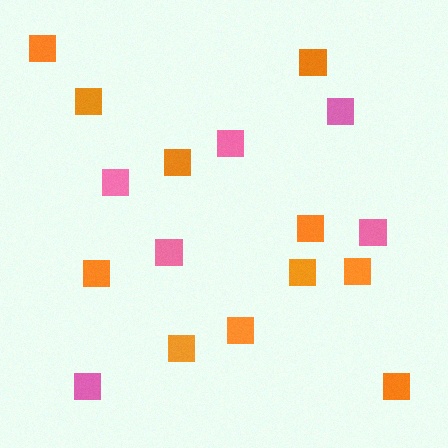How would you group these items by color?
There are 2 groups: one group of orange squares (11) and one group of pink squares (6).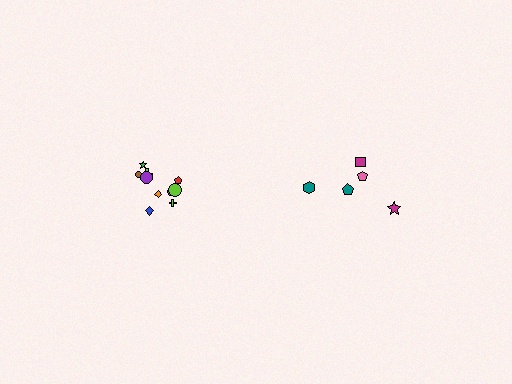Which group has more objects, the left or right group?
The left group.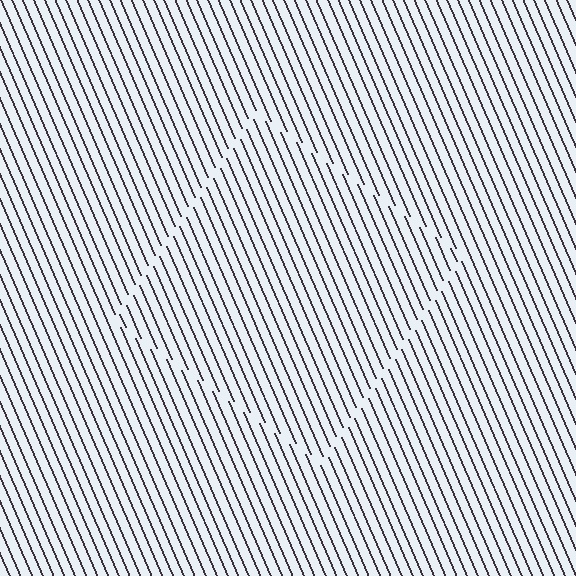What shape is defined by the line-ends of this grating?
An illusory square. The interior of the shape contains the same grating, shifted by half a period — the contour is defined by the phase discontinuity where line-ends from the inner and outer gratings abut.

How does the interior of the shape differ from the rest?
The interior of the shape contains the same grating, shifted by half a period — the contour is defined by the phase discontinuity where line-ends from the inner and outer gratings abut.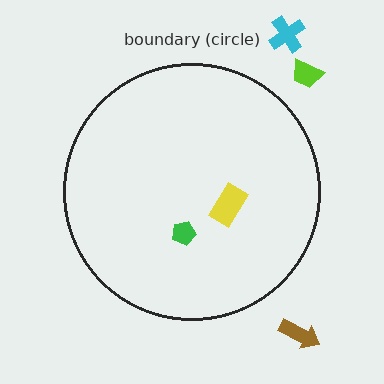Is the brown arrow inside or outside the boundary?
Outside.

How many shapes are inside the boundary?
2 inside, 3 outside.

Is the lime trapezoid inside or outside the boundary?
Outside.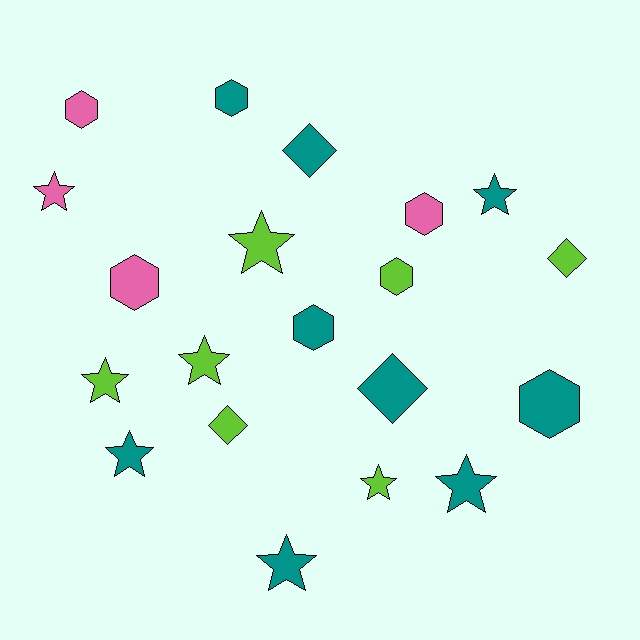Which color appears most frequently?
Teal, with 9 objects.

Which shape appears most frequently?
Star, with 9 objects.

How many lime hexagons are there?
There is 1 lime hexagon.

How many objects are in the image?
There are 20 objects.